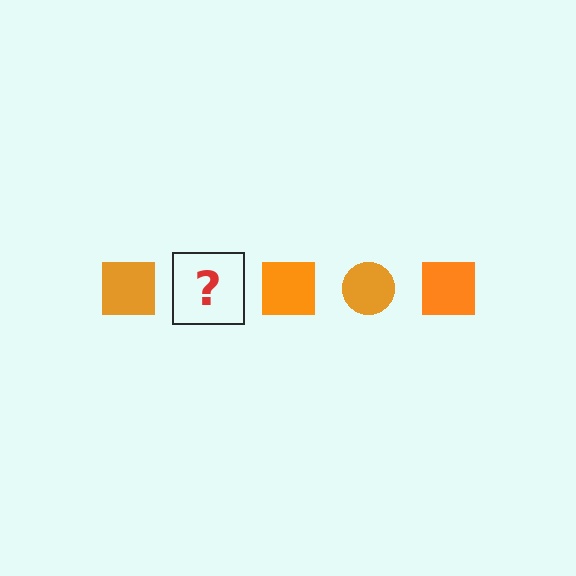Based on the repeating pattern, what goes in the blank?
The blank should be an orange circle.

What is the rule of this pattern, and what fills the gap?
The rule is that the pattern cycles through square, circle shapes in orange. The gap should be filled with an orange circle.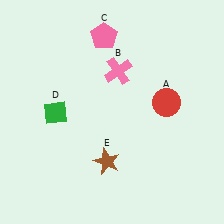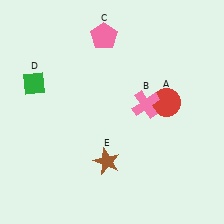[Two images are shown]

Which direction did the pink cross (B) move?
The pink cross (B) moved down.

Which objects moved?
The objects that moved are: the pink cross (B), the green diamond (D).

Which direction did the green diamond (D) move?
The green diamond (D) moved up.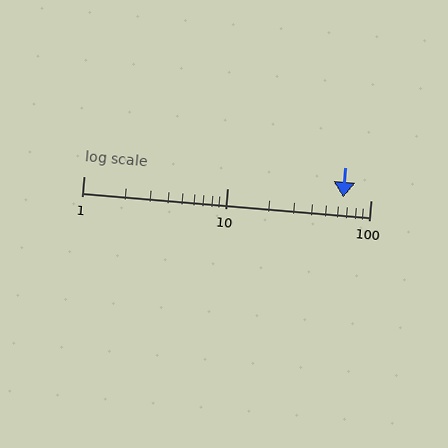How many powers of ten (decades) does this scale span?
The scale spans 2 decades, from 1 to 100.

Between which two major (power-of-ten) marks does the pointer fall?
The pointer is between 10 and 100.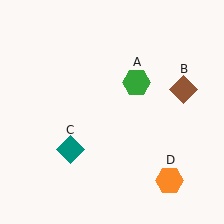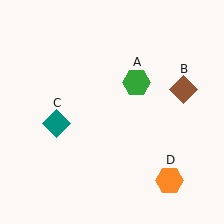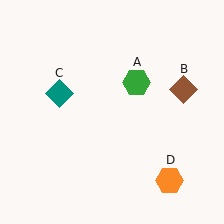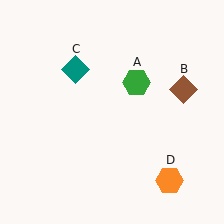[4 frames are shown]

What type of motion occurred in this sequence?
The teal diamond (object C) rotated clockwise around the center of the scene.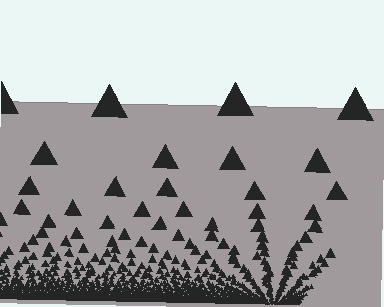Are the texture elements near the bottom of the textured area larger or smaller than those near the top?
Smaller. The gradient is inverted — elements near the bottom are smaller and denser.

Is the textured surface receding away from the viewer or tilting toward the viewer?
The surface appears to tilt toward the viewer. Texture elements get larger and sparser toward the top.